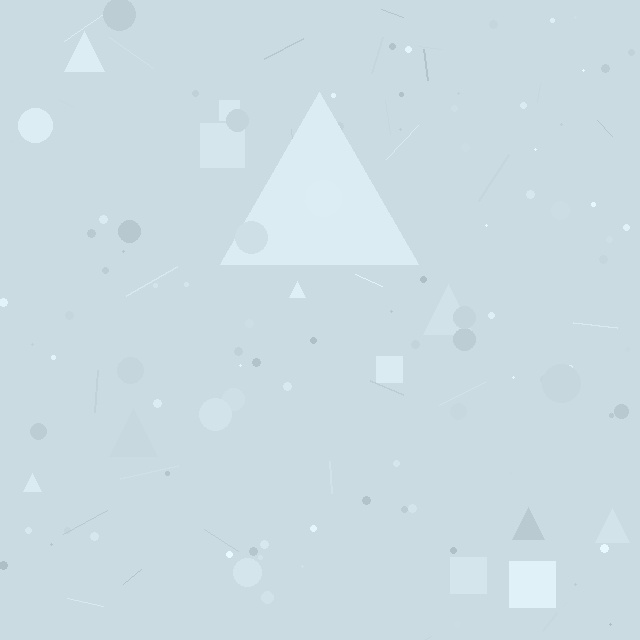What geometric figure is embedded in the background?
A triangle is embedded in the background.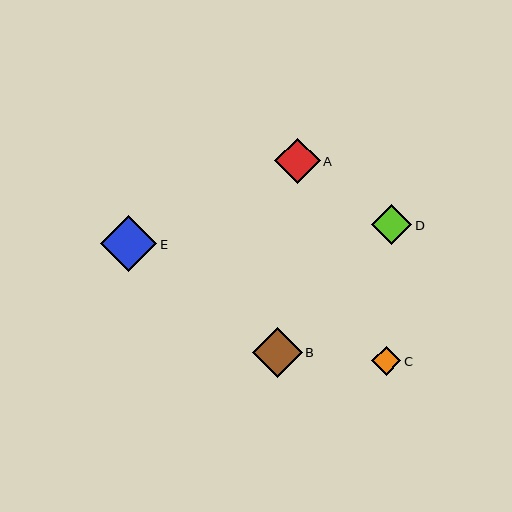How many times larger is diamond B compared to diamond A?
Diamond B is approximately 1.1 times the size of diamond A.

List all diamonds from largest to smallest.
From largest to smallest: E, B, A, D, C.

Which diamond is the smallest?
Diamond C is the smallest with a size of approximately 29 pixels.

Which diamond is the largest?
Diamond E is the largest with a size of approximately 56 pixels.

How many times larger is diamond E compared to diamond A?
Diamond E is approximately 1.2 times the size of diamond A.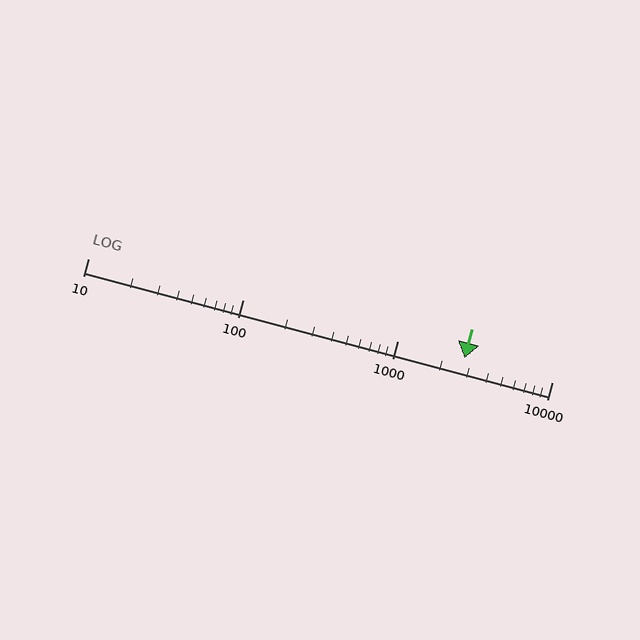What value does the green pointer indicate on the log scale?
The pointer indicates approximately 2700.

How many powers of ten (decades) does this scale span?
The scale spans 3 decades, from 10 to 10000.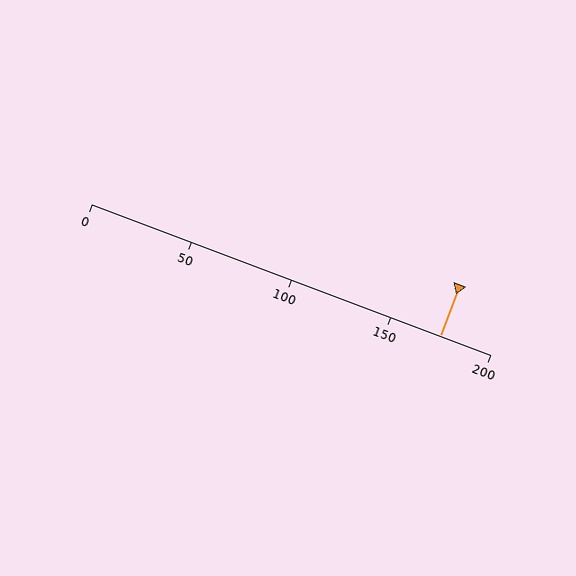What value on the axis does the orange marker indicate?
The marker indicates approximately 175.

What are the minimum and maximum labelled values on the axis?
The axis runs from 0 to 200.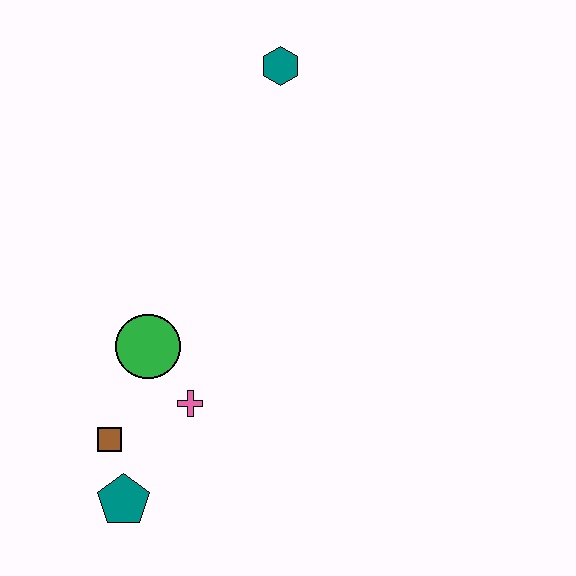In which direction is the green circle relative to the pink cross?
The green circle is above the pink cross.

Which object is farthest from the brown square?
The teal hexagon is farthest from the brown square.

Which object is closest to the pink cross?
The green circle is closest to the pink cross.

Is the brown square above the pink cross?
No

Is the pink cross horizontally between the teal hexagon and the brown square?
Yes